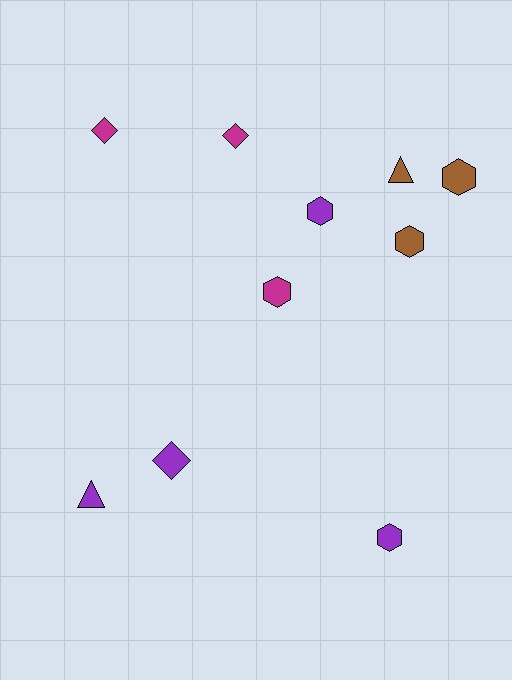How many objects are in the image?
There are 10 objects.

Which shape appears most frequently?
Hexagon, with 5 objects.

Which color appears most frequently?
Purple, with 4 objects.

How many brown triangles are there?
There is 1 brown triangle.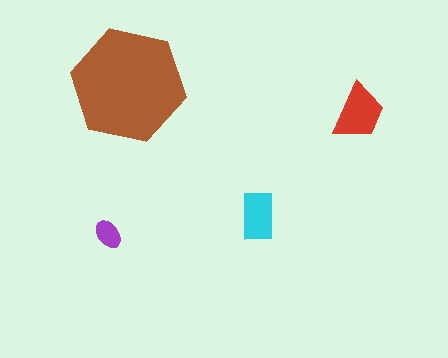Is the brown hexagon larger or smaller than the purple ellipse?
Larger.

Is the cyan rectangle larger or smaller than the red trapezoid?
Smaller.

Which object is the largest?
The brown hexagon.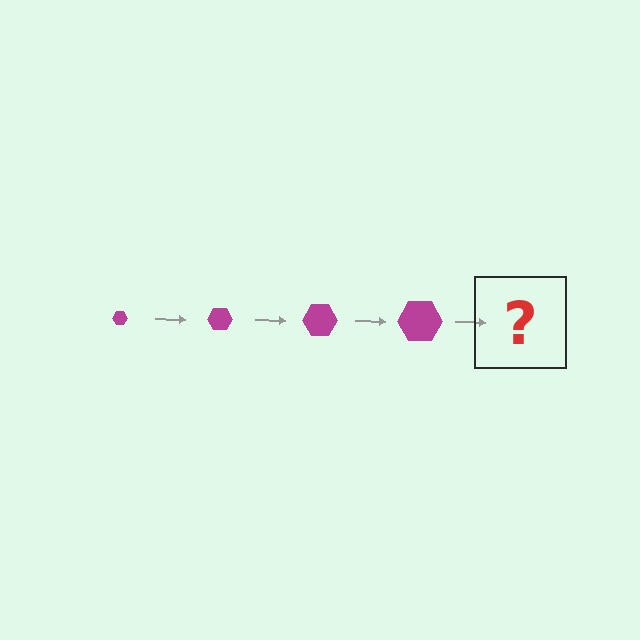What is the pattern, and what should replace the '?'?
The pattern is that the hexagon gets progressively larger each step. The '?' should be a magenta hexagon, larger than the previous one.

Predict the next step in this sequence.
The next step is a magenta hexagon, larger than the previous one.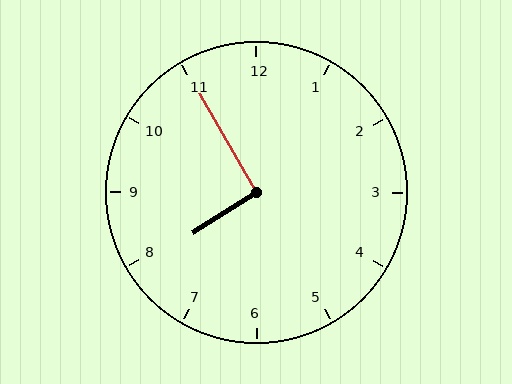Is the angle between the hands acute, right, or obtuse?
It is right.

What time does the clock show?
7:55.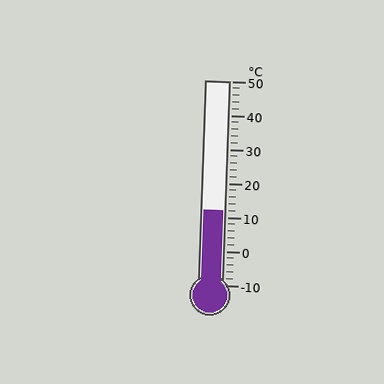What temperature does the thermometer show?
The thermometer shows approximately 12°C.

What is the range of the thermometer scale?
The thermometer scale ranges from -10°C to 50°C.